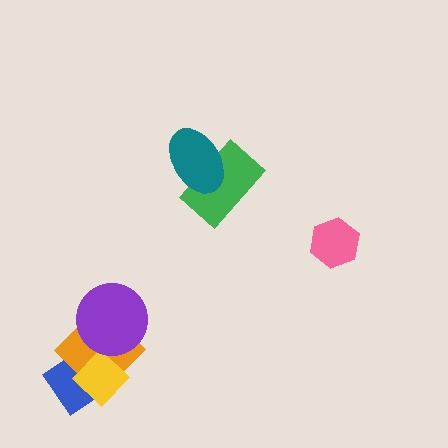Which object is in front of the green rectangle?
The teal ellipse is in front of the green rectangle.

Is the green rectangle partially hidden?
Yes, it is partially covered by another shape.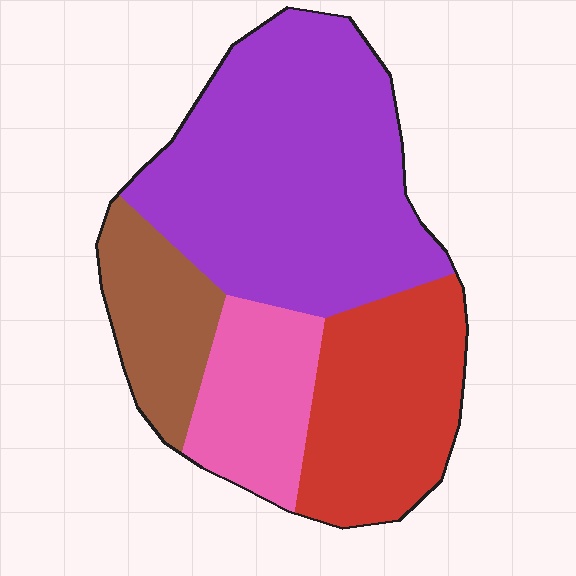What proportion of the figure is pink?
Pink takes up about one sixth (1/6) of the figure.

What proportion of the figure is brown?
Brown takes up about one eighth (1/8) of the figure.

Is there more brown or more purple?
Purple.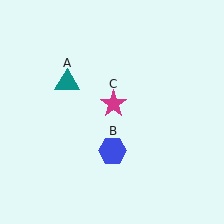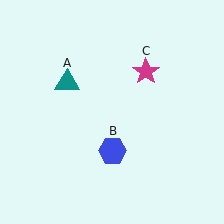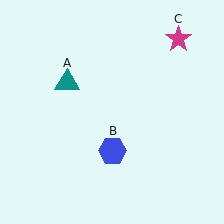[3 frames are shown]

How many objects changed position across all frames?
1 object changed position: magenta star (object C).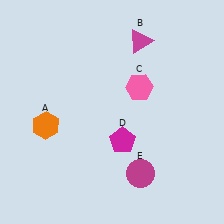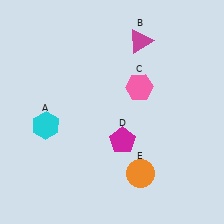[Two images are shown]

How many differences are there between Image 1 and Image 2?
There are 2 differences between the two images.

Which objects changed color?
A changed from orange to cyan. E changed from magenta to orange.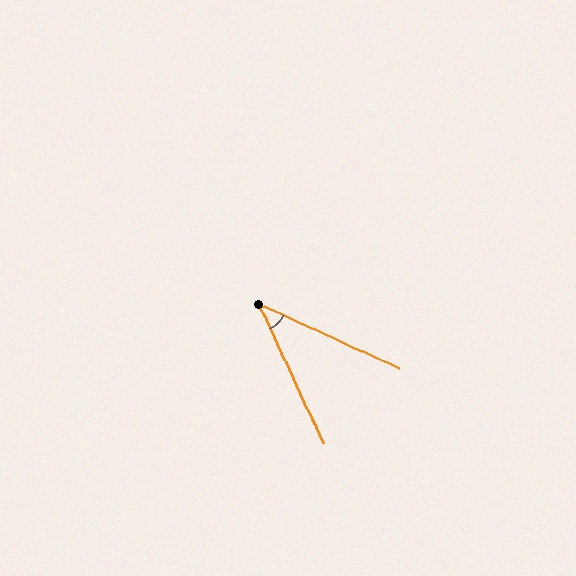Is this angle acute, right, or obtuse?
It is acute.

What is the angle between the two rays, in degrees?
Approximately 40 degrees.